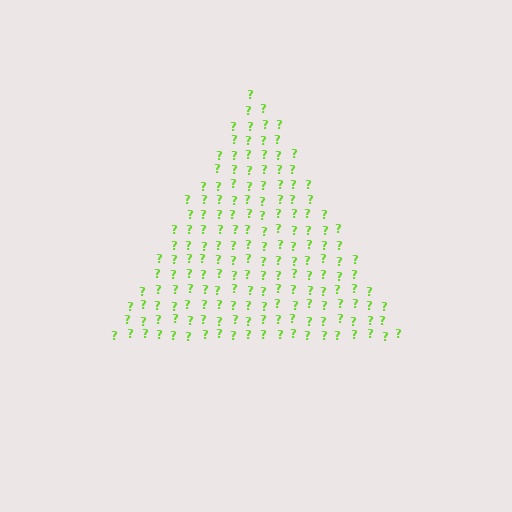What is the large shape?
The large shape is a triangle.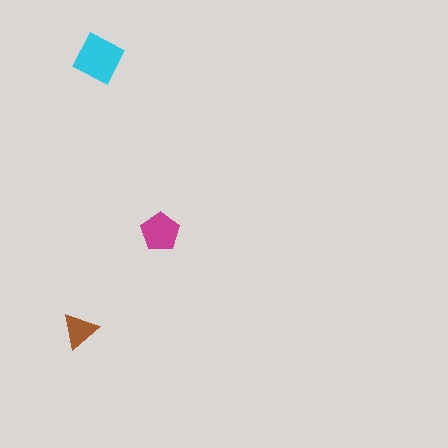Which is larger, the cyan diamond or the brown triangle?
The cyan diamond.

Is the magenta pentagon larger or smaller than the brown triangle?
Larger.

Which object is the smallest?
The brown triangle.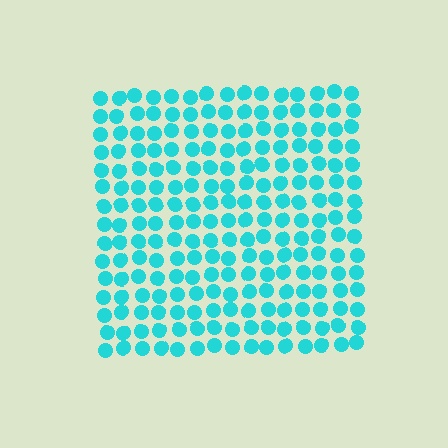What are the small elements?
The small elements are circles.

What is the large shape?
The large shape is a square.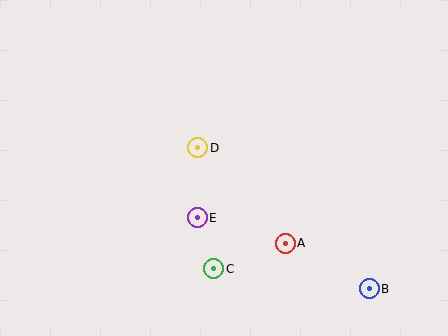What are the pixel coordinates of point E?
Point E is at (197, 218).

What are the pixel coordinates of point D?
Point D is at (198, 148).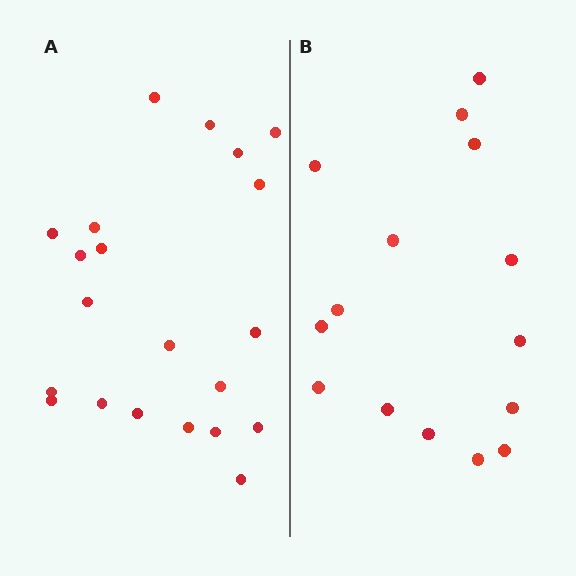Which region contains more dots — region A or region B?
Region A (the left region) has more dots.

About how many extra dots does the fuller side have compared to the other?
Region A has about 6 more dots than region B.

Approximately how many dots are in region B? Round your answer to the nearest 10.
About 20 dots. (The exact count is 15, which rounds to 20.)